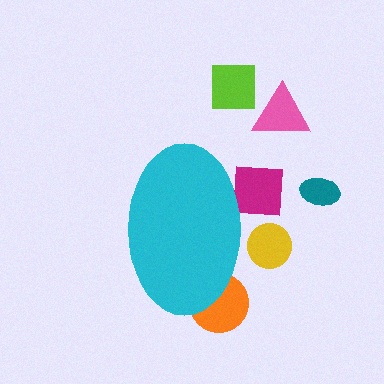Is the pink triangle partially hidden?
No, the pink triangle is fully visible.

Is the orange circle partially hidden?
Yes, the orange circle is partially hidden behind the cyan ellipse.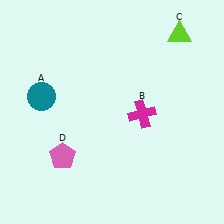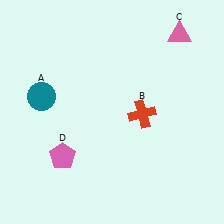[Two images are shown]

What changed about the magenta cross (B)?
In Image 1, B is magenta. In Image 2, it changed to red.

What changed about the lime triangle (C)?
In Image 1, C is lime. In Image 2, it changed to pink.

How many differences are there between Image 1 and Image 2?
There are 2 differences between the two images.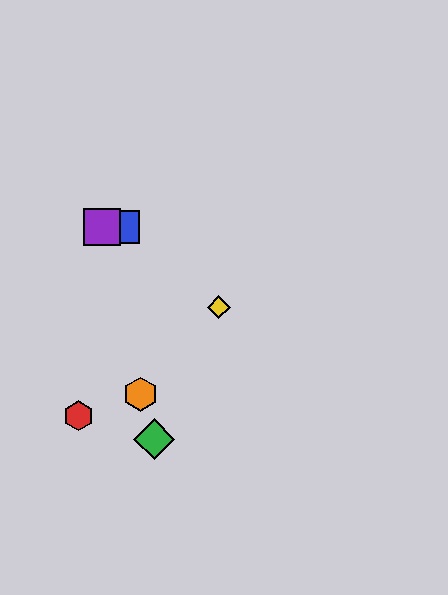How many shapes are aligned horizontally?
2 shapes (the blue square, the purple square) are aligned horizontally.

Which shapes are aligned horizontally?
The blue square, the purple square are aligned horizontally.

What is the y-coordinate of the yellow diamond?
The yellow diamond is at y≈307.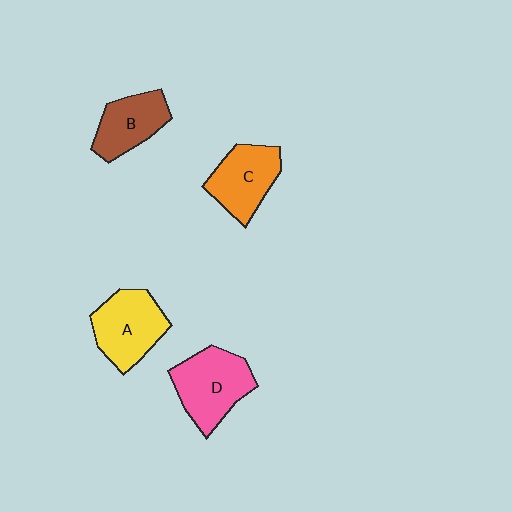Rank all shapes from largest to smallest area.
From largest to smallest: D (pink), A (yellow), C (orange), B (brown).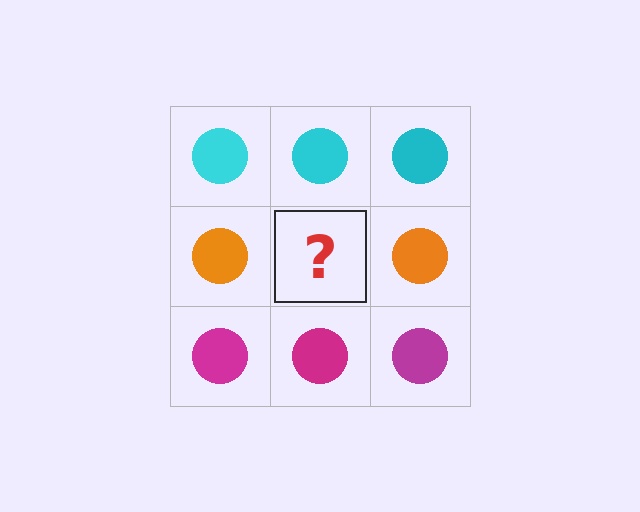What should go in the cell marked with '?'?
The missing cell should contain an orange circle.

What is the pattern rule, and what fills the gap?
The rule is that each row has a consistent color. The gap should be filled with an orange circle.